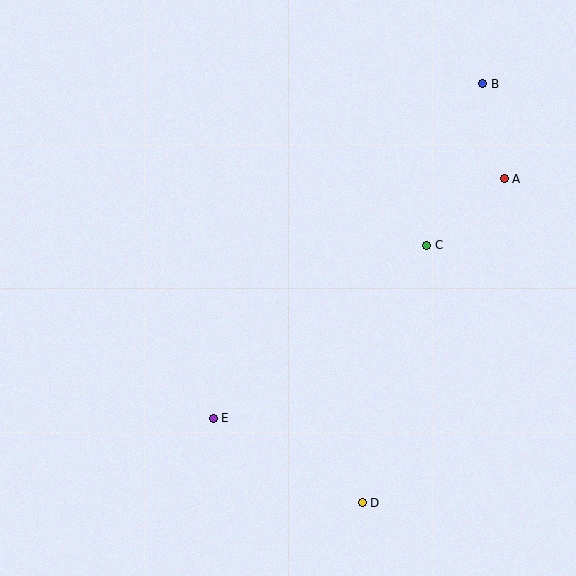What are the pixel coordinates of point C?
Point C is at (427, 245).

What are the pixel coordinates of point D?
Point D is at (362, 503).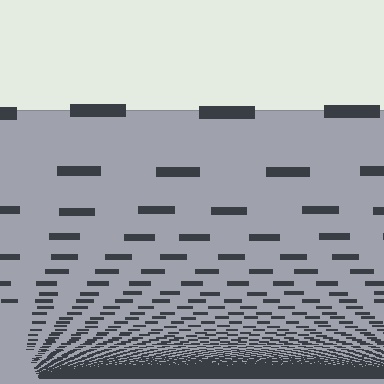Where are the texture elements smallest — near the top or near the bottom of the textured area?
Near the bottom.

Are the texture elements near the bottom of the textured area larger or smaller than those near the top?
Smaller. The gradient is inverted — elements near the bottom are smaller and denser.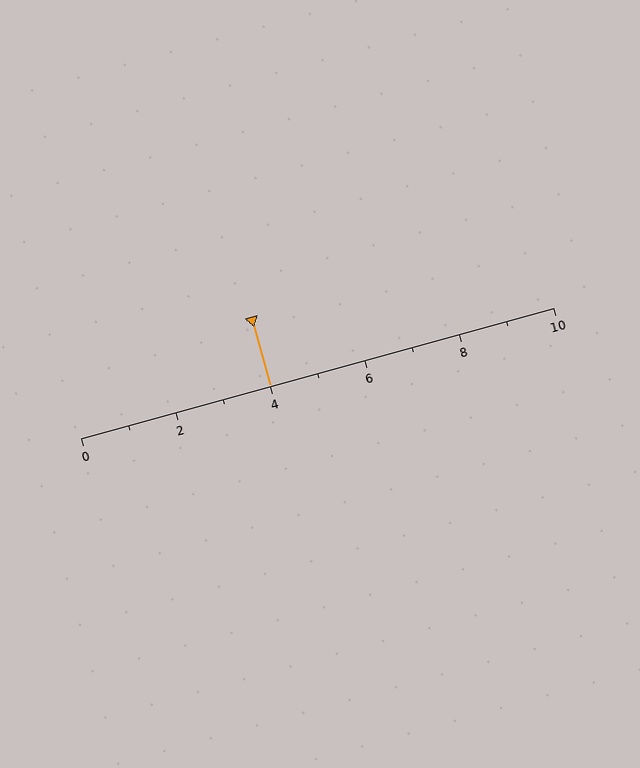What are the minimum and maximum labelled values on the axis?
The axis runs from 0 to 10.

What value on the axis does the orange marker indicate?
The marker indicates approximately 4.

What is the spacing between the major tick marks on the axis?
The major ticks are spaced 2 apart.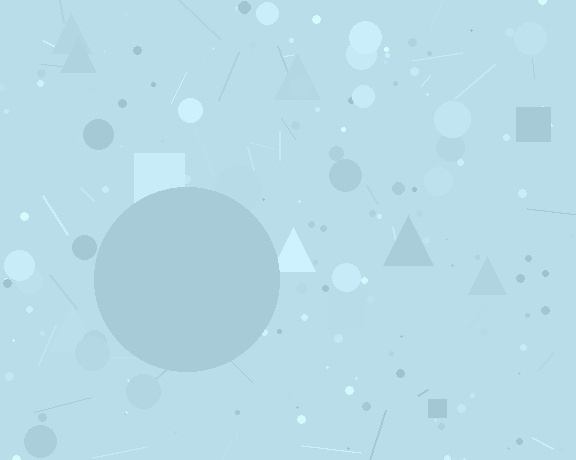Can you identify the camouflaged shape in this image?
The camouflaged shape is a circle.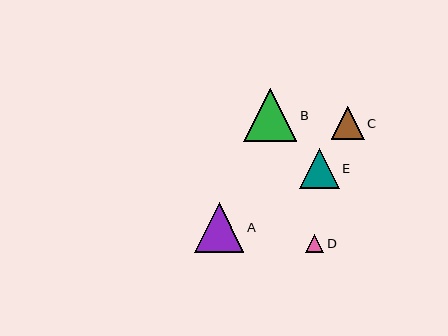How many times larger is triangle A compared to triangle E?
Triangle A is approximately 1.2 times the size of triangle E.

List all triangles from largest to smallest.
From largest to smallest: B, A, E, C, D.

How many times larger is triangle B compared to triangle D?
Triangle B is approximately 2.8 times the size of triangle D.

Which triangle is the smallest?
Triangle D is the smallest with a size of approximately 19 pixels.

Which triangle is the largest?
Triangle B is the largest with a size of approximately 53 pixels.